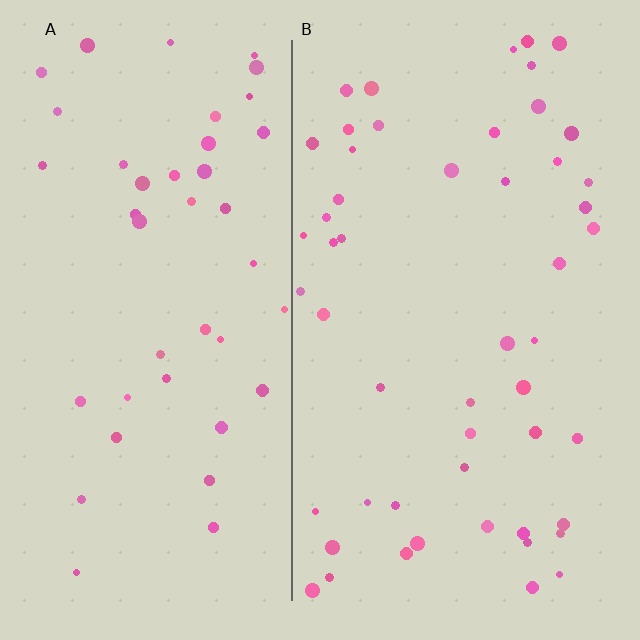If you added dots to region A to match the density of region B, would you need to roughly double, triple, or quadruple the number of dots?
Approximately double.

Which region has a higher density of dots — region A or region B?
B (the right).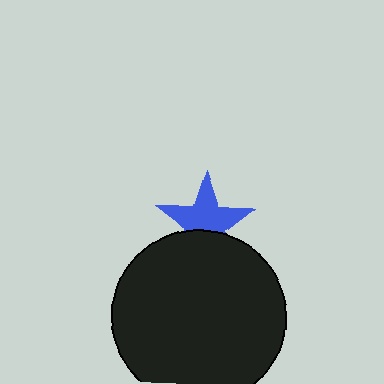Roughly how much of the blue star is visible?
Most of it is visible (roughly 65%).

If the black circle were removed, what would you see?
You would see the complete blue star.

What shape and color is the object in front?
The object in front is a black circle.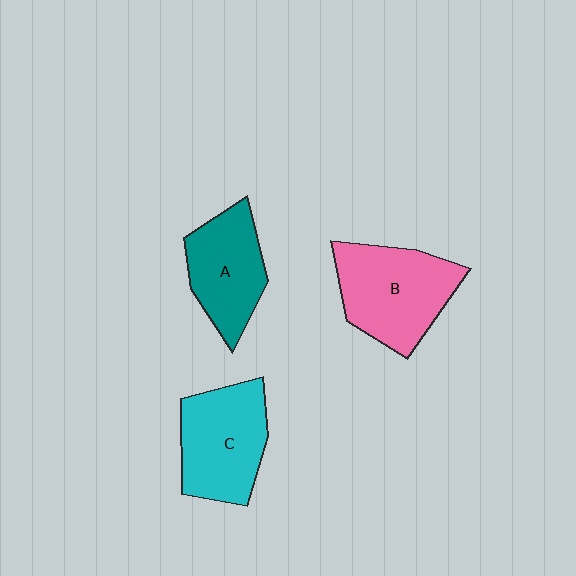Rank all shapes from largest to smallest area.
From largest to smallest: B (pink), C (cyan), A (teal).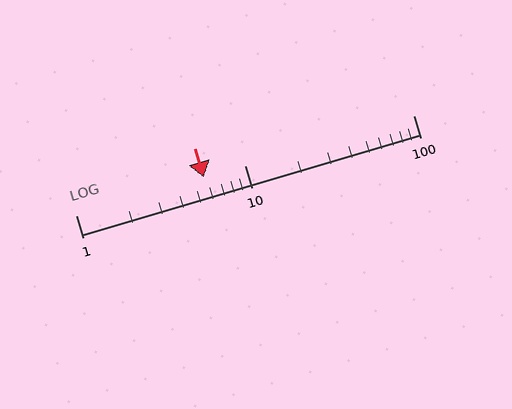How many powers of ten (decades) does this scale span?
The scale spans 2 decades, from 1 to 100.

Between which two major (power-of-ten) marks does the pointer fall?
The pointer is between 1 and 10.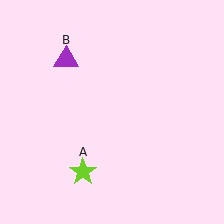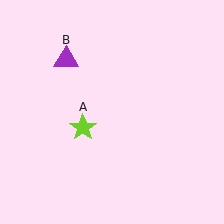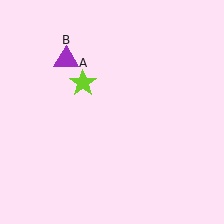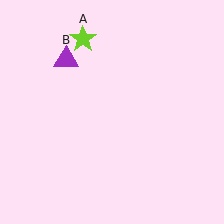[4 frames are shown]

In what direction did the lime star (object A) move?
The lime star (object A) moved up.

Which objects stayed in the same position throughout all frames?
Purple triangle (object B) remained stationary.